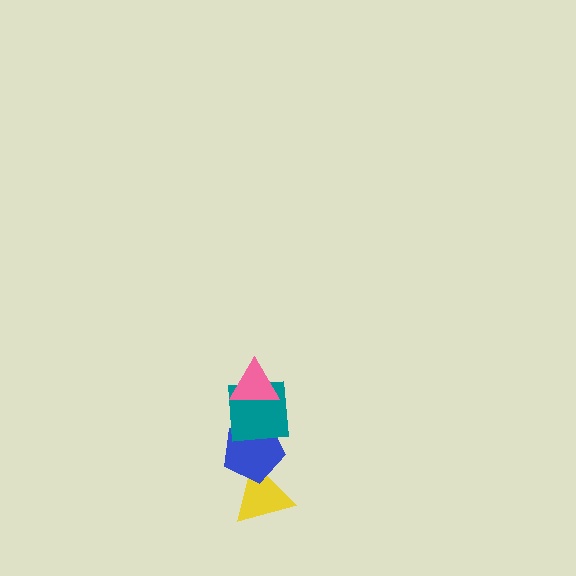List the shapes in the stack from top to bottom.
From top to bottom: the pink triangle, the teal square, the blue pentagon, the yellow triangle.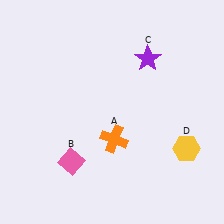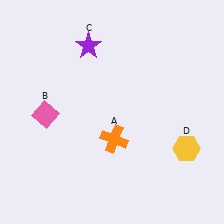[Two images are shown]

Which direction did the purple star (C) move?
The purple star (C) moved left.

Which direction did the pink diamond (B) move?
The pink diamond (B) moved up.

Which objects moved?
The objects that moved are: the pink diamond (B), the purple star (C).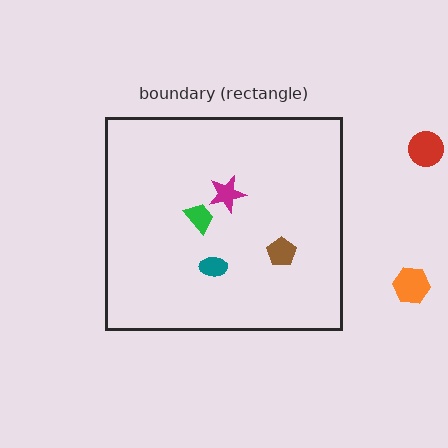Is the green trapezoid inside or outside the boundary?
Inside.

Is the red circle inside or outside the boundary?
Outside.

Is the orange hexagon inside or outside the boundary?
Outside.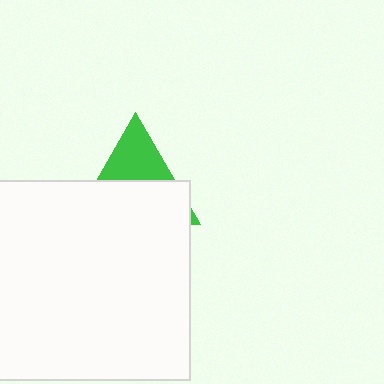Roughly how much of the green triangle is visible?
A small part of it is visible (roughly 37%).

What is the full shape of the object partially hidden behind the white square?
The partially hidden object is a green triangle.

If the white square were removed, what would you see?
You would see the complete green triangle.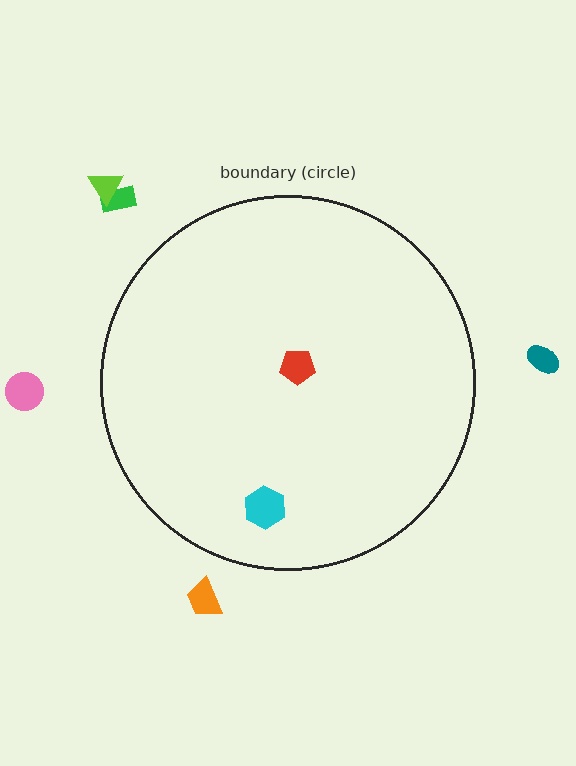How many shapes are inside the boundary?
2 inside, 5 outside.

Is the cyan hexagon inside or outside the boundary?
Inside.